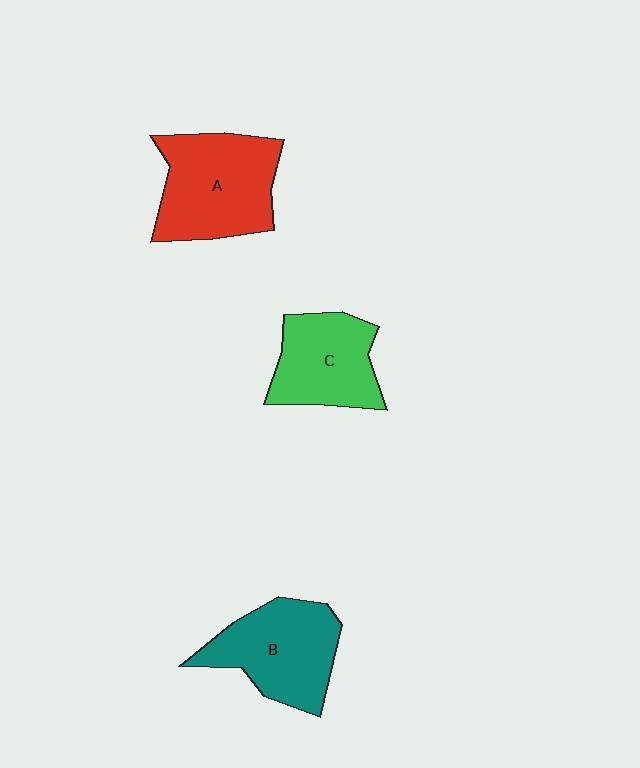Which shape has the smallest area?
Shape C (green).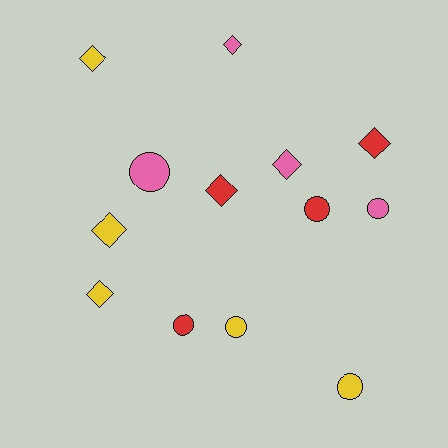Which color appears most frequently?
Yellow, with 5 objects.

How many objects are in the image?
There are 13 objects.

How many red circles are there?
There are 2 red circles.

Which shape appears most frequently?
Diamond, with 7 objects.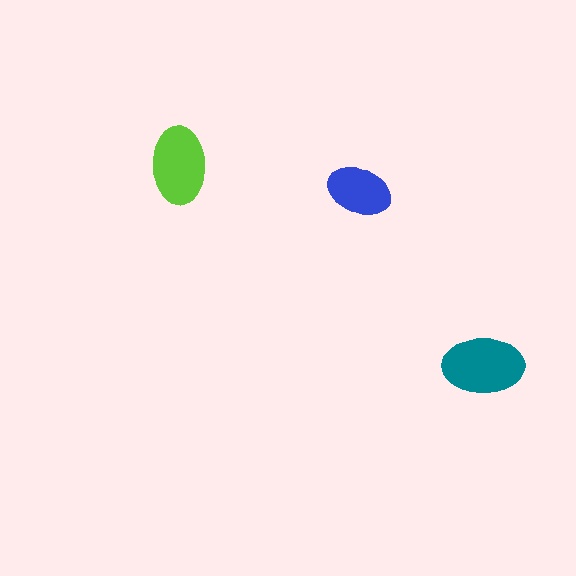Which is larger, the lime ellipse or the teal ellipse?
The teal one.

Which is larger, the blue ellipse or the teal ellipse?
The teal one.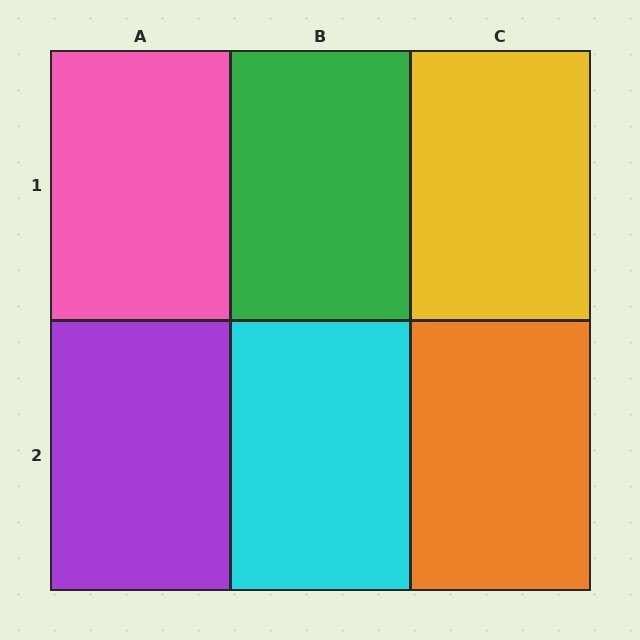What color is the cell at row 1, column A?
Pink.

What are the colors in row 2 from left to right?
Purple, cyan, orange.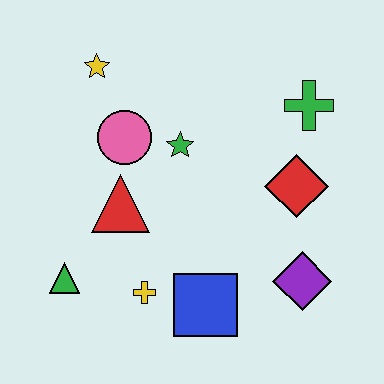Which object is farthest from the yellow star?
The purple diamond is farthest from the yellow star.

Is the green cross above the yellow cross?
Yes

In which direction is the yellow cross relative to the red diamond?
The yellow cross is to the left of the red diamond.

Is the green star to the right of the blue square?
No